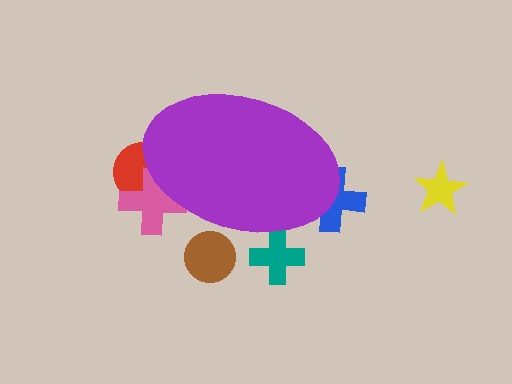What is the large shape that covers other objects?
A purple ellipse.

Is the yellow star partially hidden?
No, the yellow star is fully visible.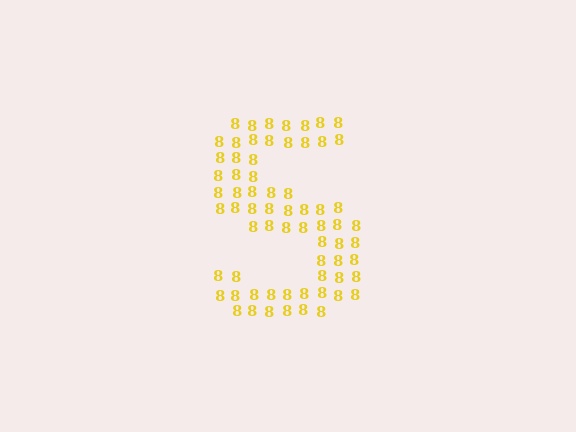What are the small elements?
The small elements are digit 8's.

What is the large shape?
The large shape is the letter S.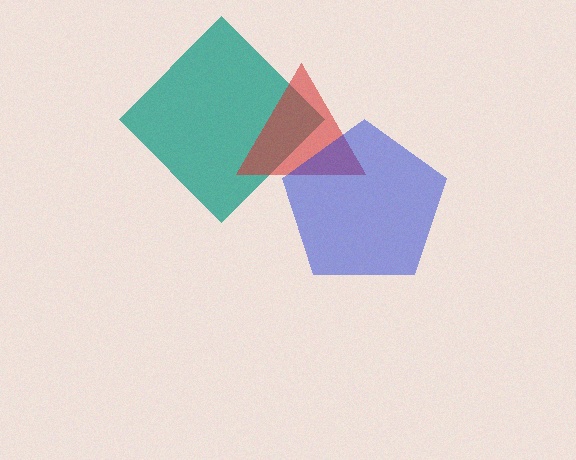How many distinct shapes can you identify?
There are 3 distinct shapes: a teal diamond, a red triangle, a blue pentagon.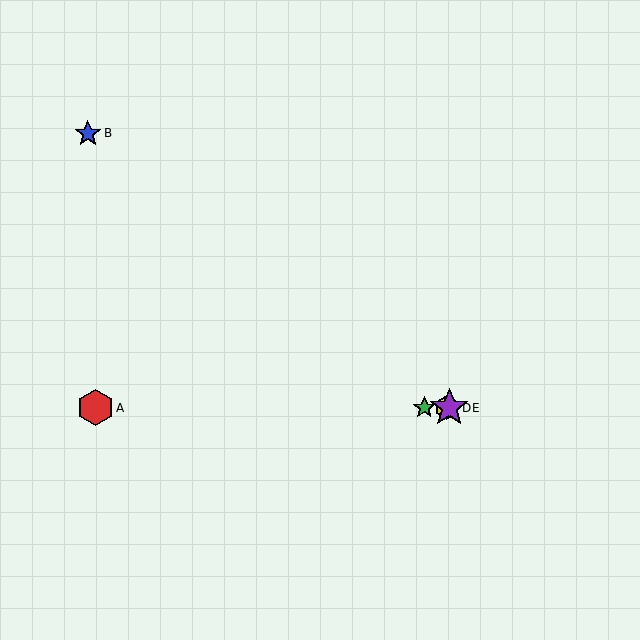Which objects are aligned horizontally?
Objects A, C, D, E are aligned horizontally.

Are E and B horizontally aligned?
No, E is at y≈408 and B is at y≈133.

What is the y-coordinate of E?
Object E is at y≈408.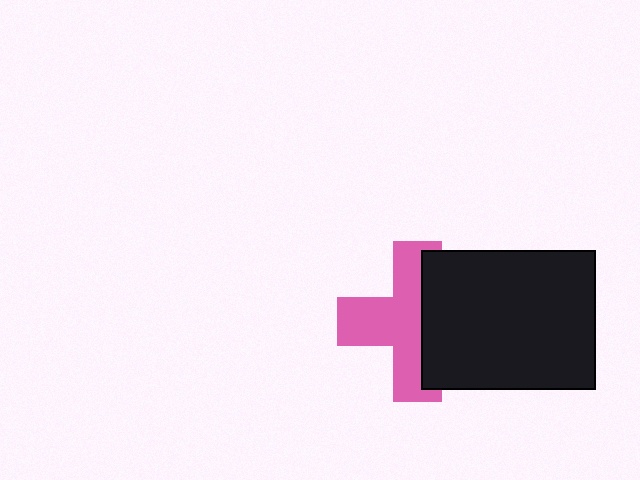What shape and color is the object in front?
The object in front is a black rectangle.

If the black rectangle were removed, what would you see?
You would see the complete pink cross.